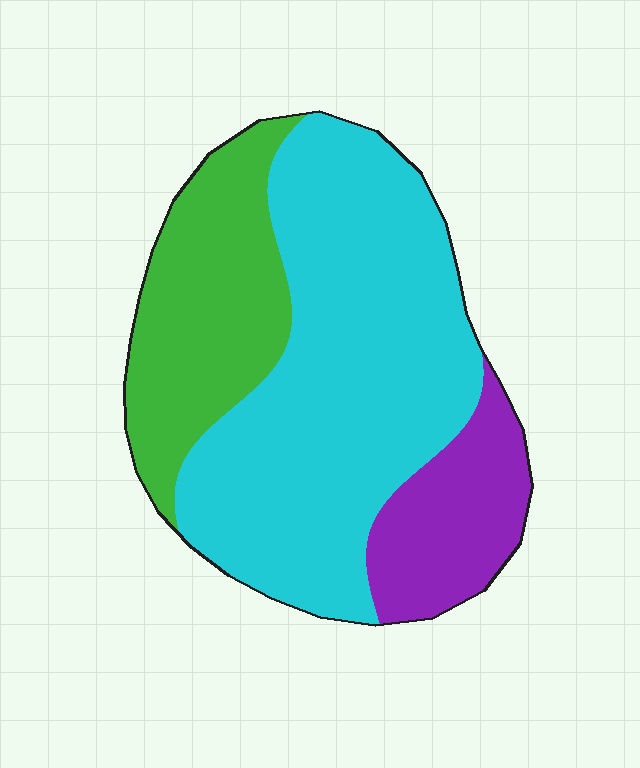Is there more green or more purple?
Green.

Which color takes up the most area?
Cyan, at roughly 60%.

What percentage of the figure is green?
Green takes up about one quarter (1/4) of the figure.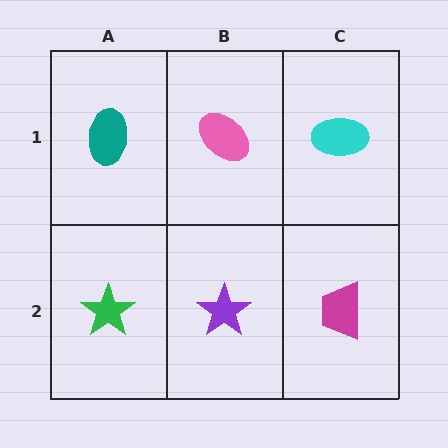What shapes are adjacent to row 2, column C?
A cyan ellipse (row 1, column C), a purple star (row 2, column B).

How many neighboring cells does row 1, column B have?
3.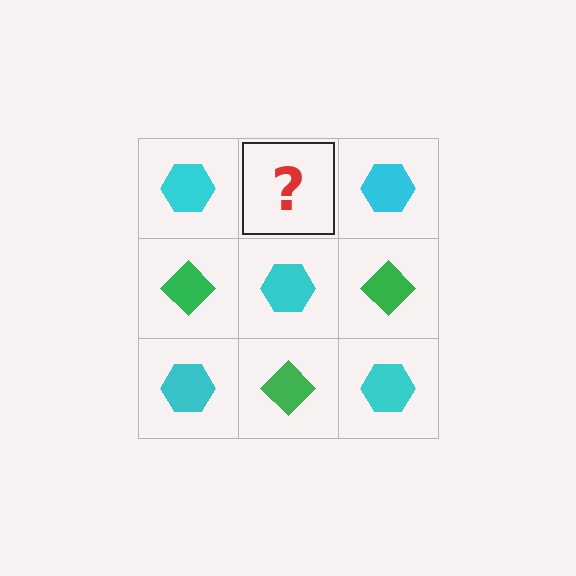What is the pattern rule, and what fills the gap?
The rule is that it alternates cyan hexagon and green diamond in a checkerboard pattern. The gap should be filled with a green diamond.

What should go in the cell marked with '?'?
The missing cell should contain a green diamond.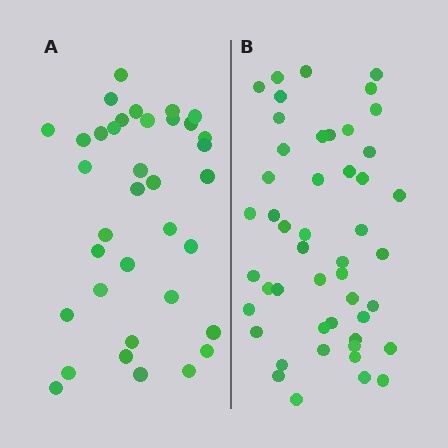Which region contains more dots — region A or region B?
Region B (the right region) has more dots.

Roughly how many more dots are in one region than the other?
Region B has roughly 12 or so more dots than region A.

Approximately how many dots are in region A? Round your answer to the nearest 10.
About 40 dots. (The exact count is 36, which rounds to 40.)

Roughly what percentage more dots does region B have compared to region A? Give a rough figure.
About 35% more.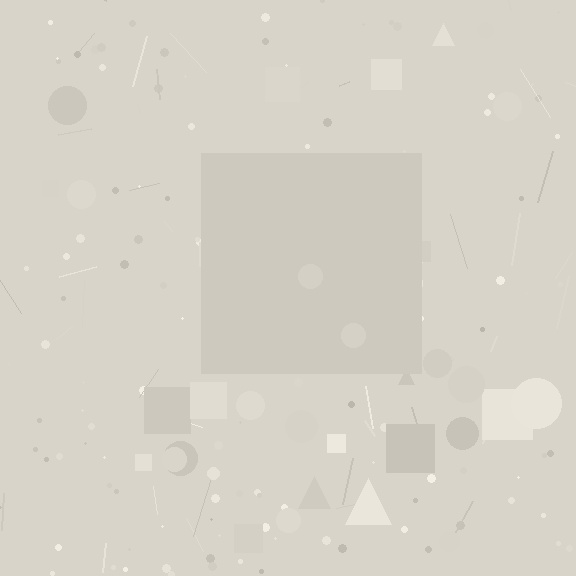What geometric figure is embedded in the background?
A square is embedded in the background.